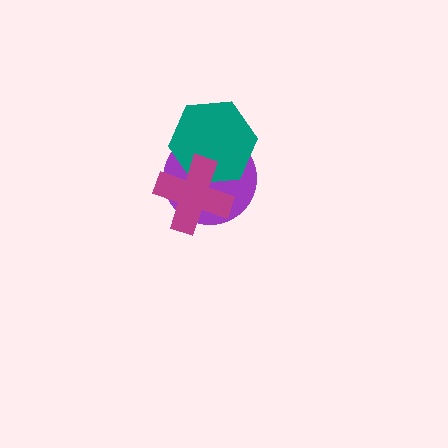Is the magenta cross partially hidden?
No, no other shape covers it.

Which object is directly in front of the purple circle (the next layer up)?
The teal hexagon is directly in front of the purple circle.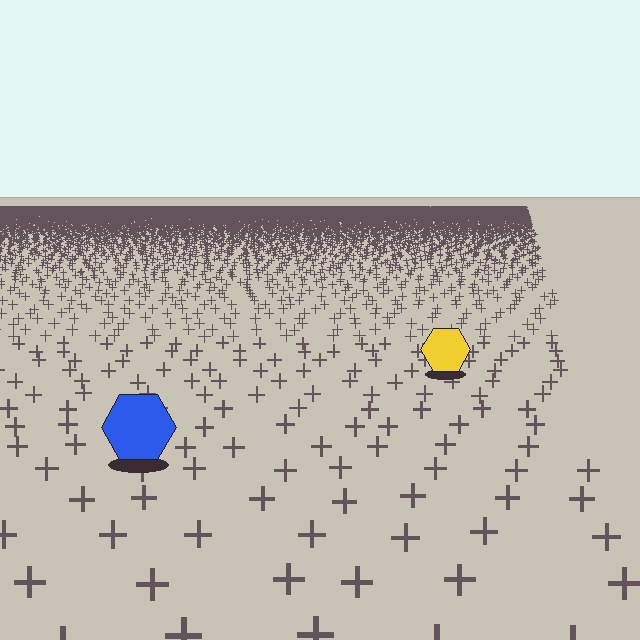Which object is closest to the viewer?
The blue hexagon is closest. The texture marks near it are larger and more spread out.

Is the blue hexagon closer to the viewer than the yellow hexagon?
Yes. The blue hexagon is closer — you can tell from the texture gradient: the ground texture is coarser near it.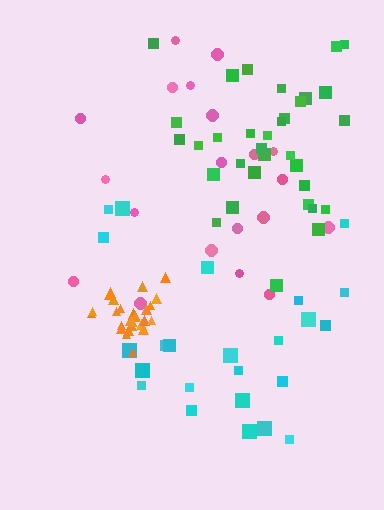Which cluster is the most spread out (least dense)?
Cyan.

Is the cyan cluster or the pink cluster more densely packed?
Pink.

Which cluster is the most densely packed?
Orange.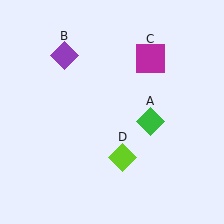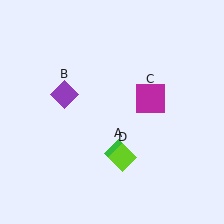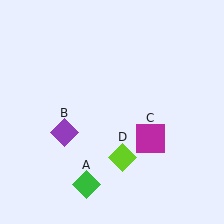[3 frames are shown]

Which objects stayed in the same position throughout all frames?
Lime diamond (object D) remained stationary.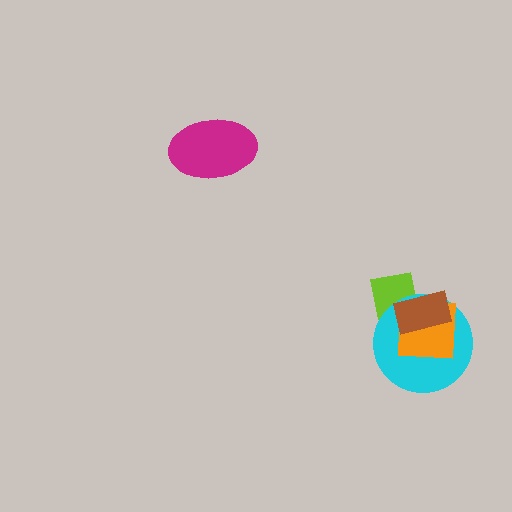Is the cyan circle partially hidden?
Yes, it is partially covered by another shape.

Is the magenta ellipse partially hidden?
No, no other shape covers it.